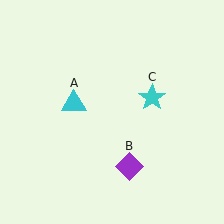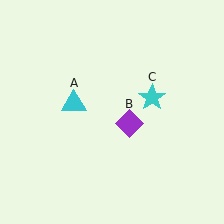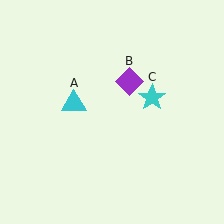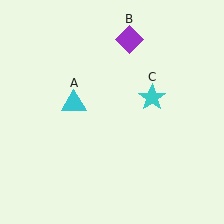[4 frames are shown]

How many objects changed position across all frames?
1 object changed position: purple diamond (object B).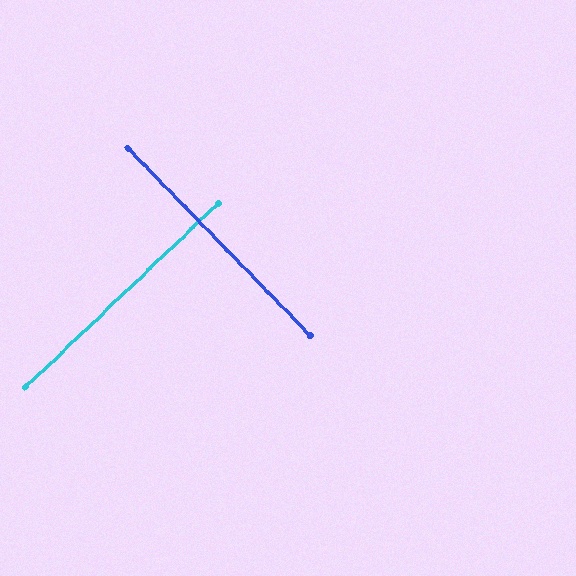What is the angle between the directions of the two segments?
Approximately 89 degrees.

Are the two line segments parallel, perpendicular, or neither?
Perpendicular — they meet at approximately 89°.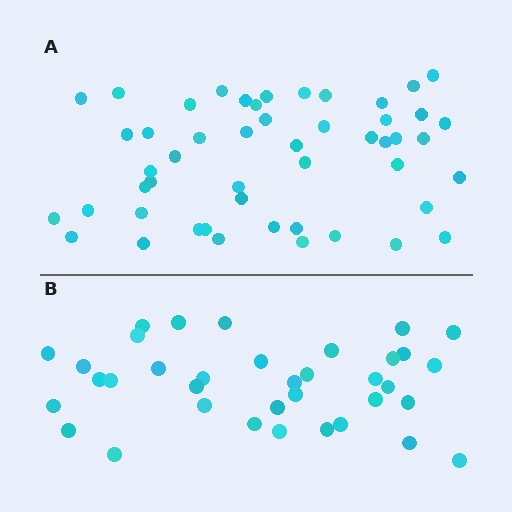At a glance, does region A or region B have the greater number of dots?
Region A (the top region) has more dots.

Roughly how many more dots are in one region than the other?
Region A has approximately 15 more dots than region B.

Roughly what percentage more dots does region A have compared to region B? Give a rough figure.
About 40% more.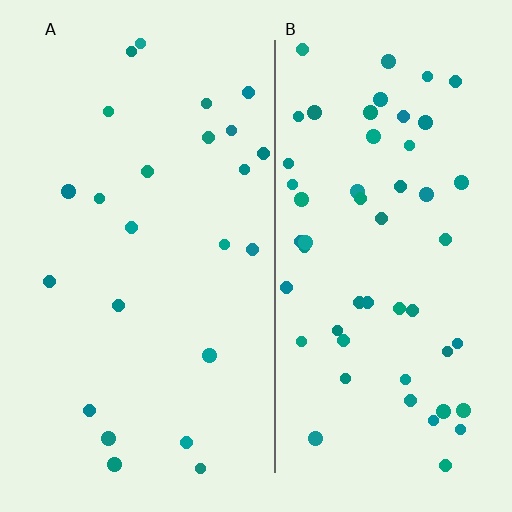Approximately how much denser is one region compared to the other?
Approximately 2.3× — region B over region A.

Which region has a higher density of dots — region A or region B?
B (the right).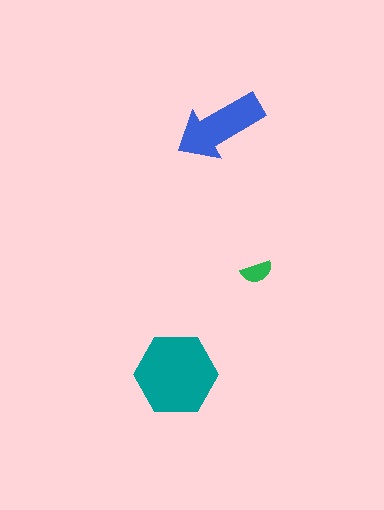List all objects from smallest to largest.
The green semicircle, the blue arrow, the teal hexagon.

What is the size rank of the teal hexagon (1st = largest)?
1st.